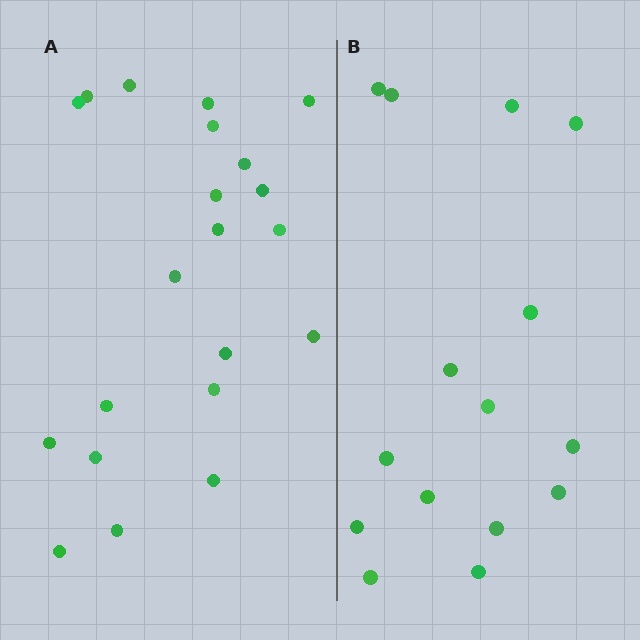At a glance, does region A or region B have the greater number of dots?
Region A (the left region) has more dots.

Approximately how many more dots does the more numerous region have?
Region A has about 6 more dots than region B.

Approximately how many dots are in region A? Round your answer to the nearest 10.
About 20 dots. (The exact count is 21, which rounds to 20.)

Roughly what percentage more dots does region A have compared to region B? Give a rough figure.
About 40% more.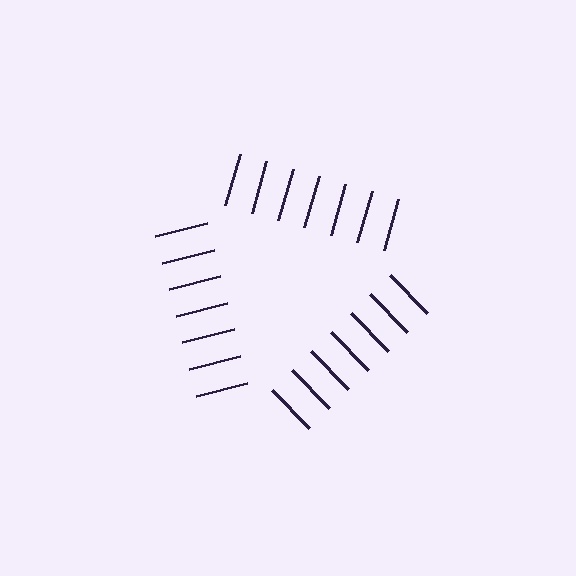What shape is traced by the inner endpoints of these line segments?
An illusory triangle — the line segments terminate on its edges but no continuous stroke is drawn.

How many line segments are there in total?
21 — 7 along each of the 3 edges.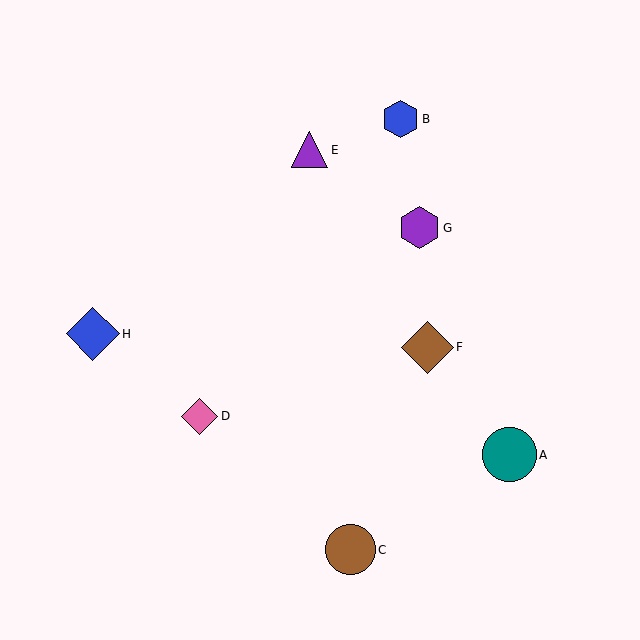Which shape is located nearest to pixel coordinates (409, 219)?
The purple hexagon (labeled G) at (419, 228) is nearest to that location.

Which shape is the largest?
The teal circle (labeled A) is the largest.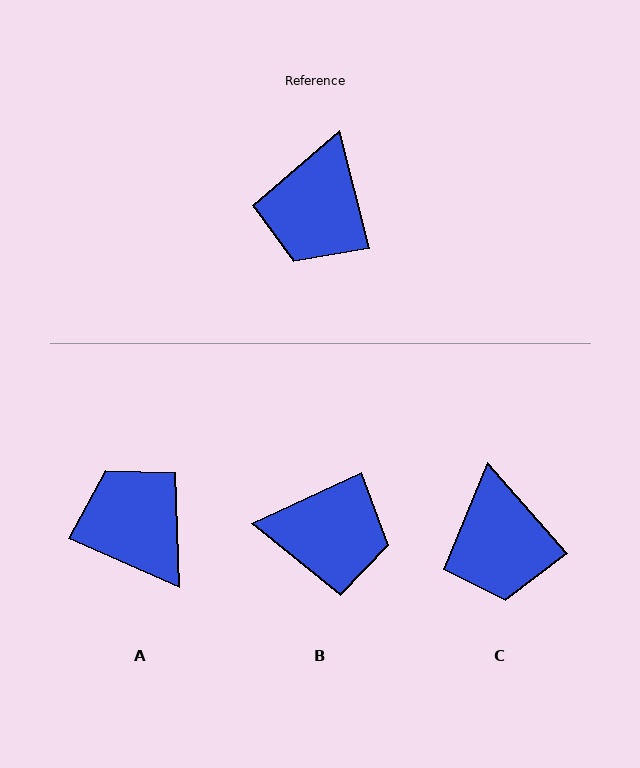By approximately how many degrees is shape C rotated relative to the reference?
Approximately 27 degrees counter-clockwise.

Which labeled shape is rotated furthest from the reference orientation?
A, about 128 degrees away.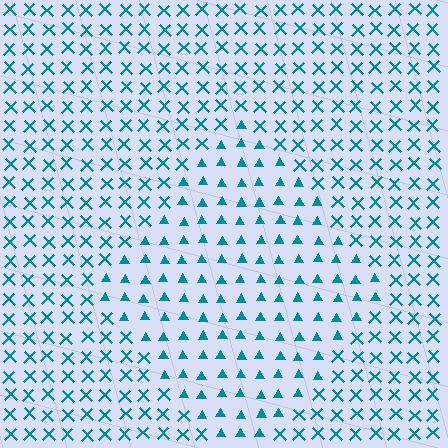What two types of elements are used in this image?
The image uses triangles inside the diamond region and X marks outside it.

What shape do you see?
I see a diamond.